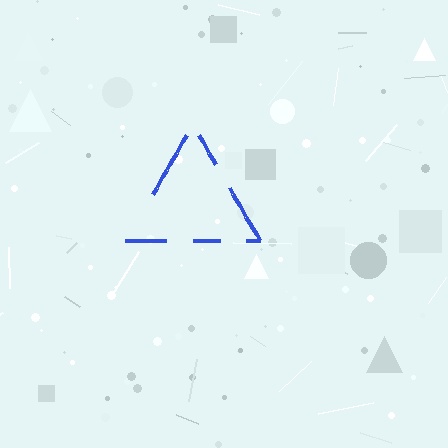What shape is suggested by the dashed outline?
The dashed outline suggests a triangle.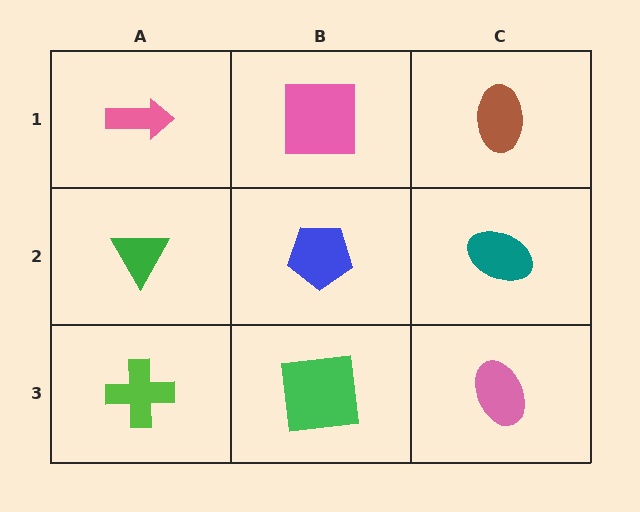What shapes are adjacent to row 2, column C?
A brown ellipse (row 1, column C), a pink ellipse (row 3, column C), a blue pentagon (row 2, column B).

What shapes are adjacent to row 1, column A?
A green triangle (row 2, column A), a pink square (row 1, column B).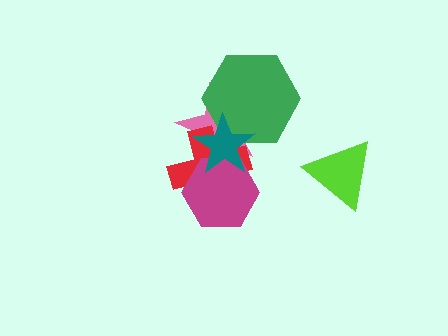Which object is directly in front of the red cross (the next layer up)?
The magenta hexagon is directly in front of the red cross.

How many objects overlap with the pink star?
4 objects overlap with the pink star.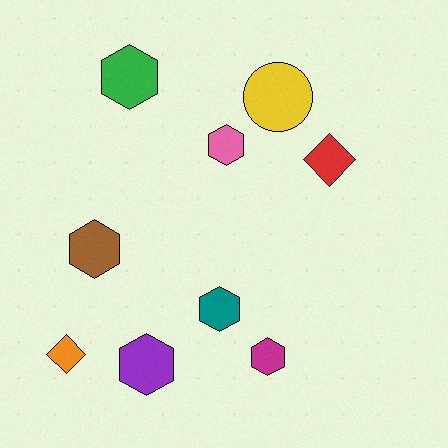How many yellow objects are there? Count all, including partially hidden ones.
There is 1 yellow object.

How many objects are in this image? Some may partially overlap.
There are 9 objects.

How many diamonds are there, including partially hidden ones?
There are 2 diamonds.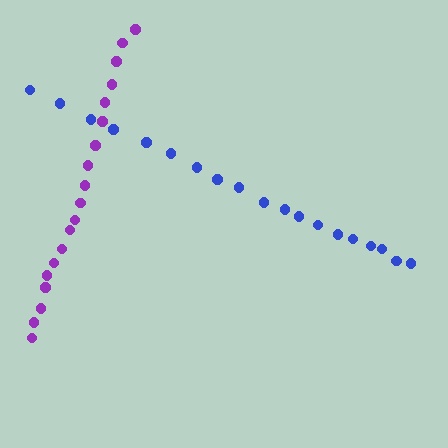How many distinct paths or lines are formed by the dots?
There are 2 distinct paths.